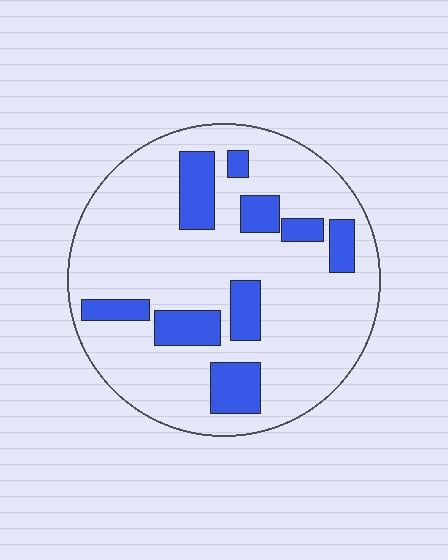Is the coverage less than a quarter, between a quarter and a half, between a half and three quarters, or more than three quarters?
Less than a quarter.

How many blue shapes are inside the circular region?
9.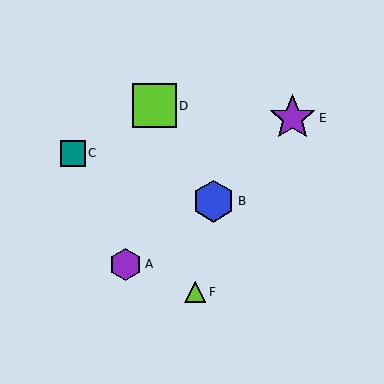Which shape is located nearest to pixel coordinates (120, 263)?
The purple hexagon (labeled A) at (126, 264) is nearest to that location.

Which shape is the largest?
The purple star (labeled E) is the largest.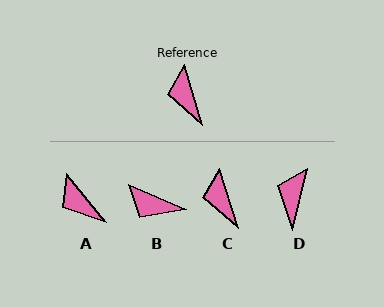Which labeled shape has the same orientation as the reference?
C.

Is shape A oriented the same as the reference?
No, it is off by about 22 degrees.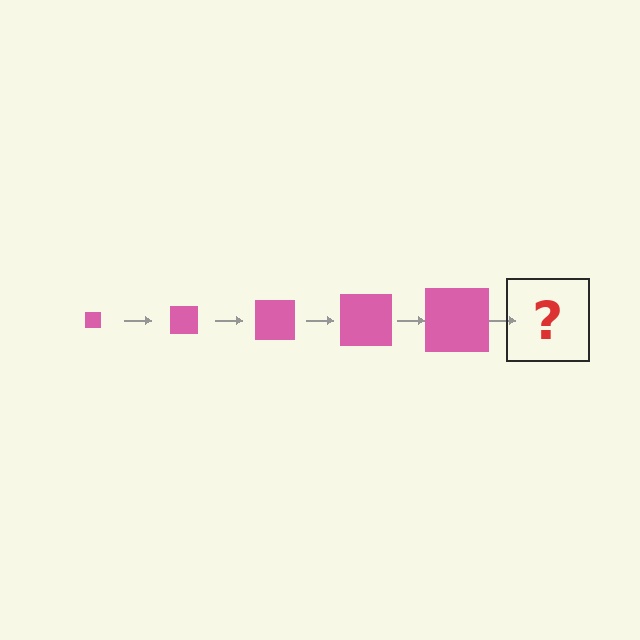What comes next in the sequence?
The next element should be a pink square, larger than the previous one.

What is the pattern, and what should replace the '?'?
The pattern is that the square gets progressively larger each step. The '?' should be a pink square, larger than the previous one.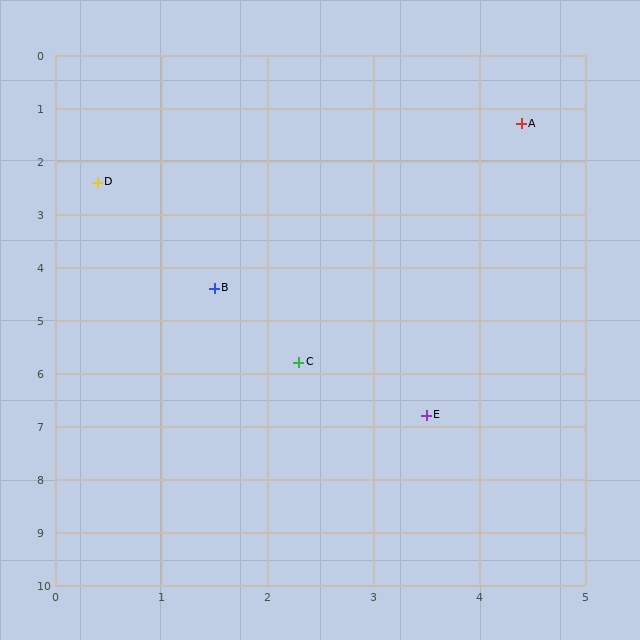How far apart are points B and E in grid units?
Points B and E are about 3.1 grid units apart.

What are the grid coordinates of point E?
Point E is at approximately (3.5, 6.8).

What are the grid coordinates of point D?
Point D is at approximately (0.4, 2.4).